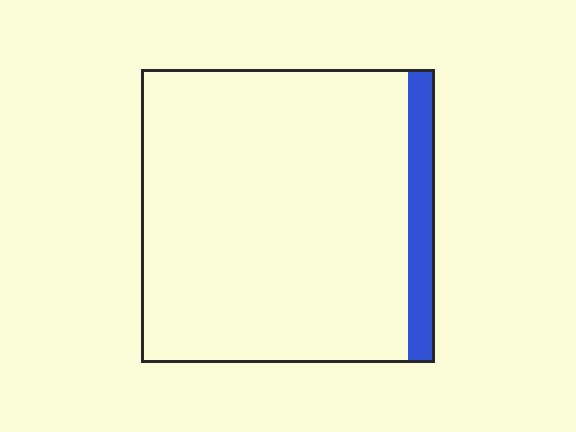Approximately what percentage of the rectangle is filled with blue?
Approximately 10%.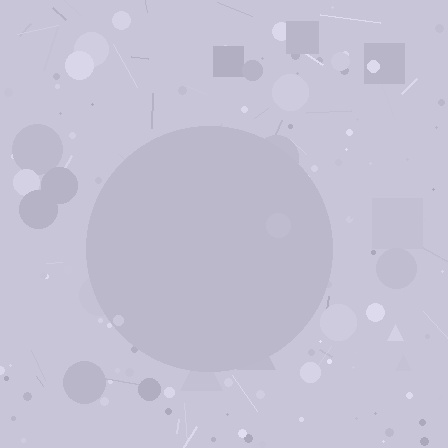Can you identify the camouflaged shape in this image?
The camouflaged shape is a circle.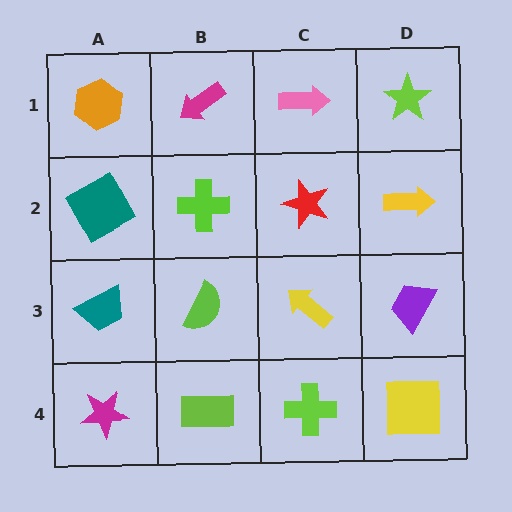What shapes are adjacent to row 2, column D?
A lime star (row 1, column D), a purple trapezoid (row 3, column D), a red star (row 2, column C).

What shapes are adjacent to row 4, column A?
A teal trapezoid (row 3, column A), a lime rectangle (row 4, column B).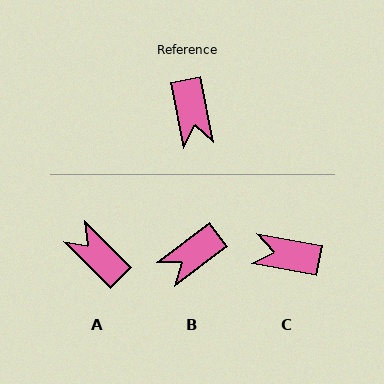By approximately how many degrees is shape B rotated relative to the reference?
Approximately 64 degrees clockwise.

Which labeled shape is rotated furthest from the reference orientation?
A, about 146 degrees away.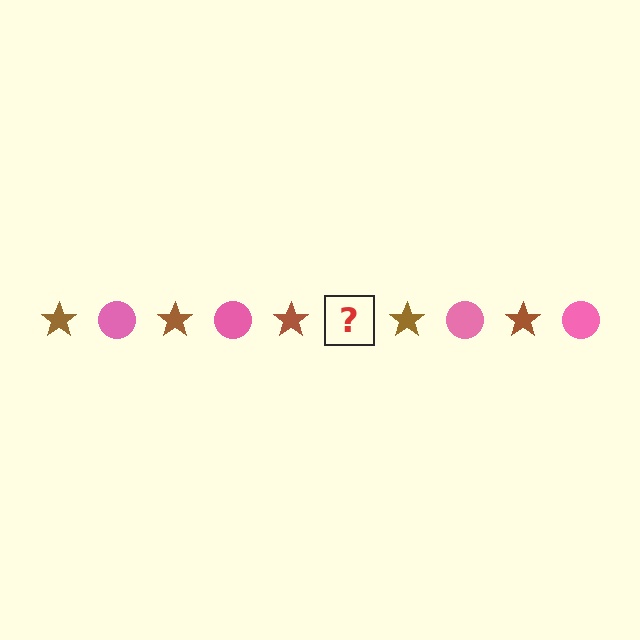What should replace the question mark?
The question mark should be replaced with a pink circle.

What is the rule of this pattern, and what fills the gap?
The rule is that the pattern alternates between brown star and pink circle. The gap should be filled with a pink circle.